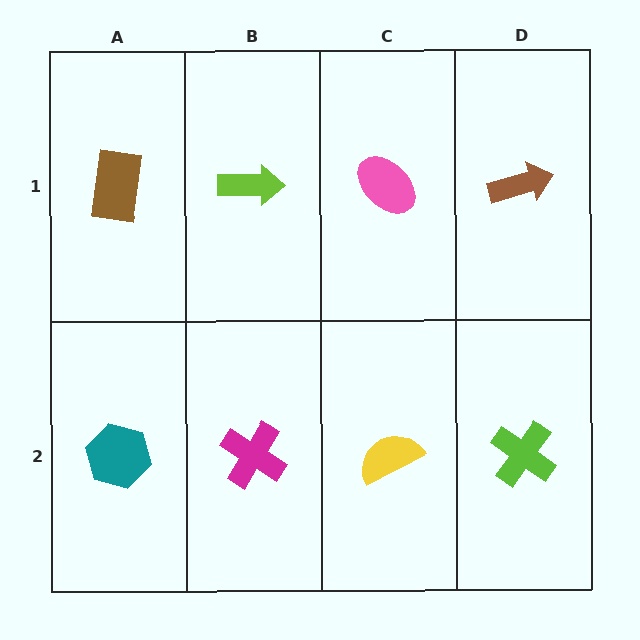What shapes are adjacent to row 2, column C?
A pink ellipse (row 1, column C), a magenta cross (row 2, column B), a lime cross (row 2, column D).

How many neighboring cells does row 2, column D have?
2.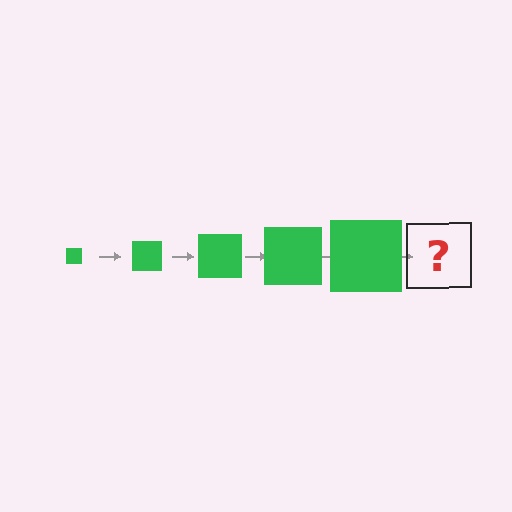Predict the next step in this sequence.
The next step is a green square, larger than the previous one.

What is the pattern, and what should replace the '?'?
The pattern is that the square gets progressively larger each step. The '?' should be a green square, larger than the previous one.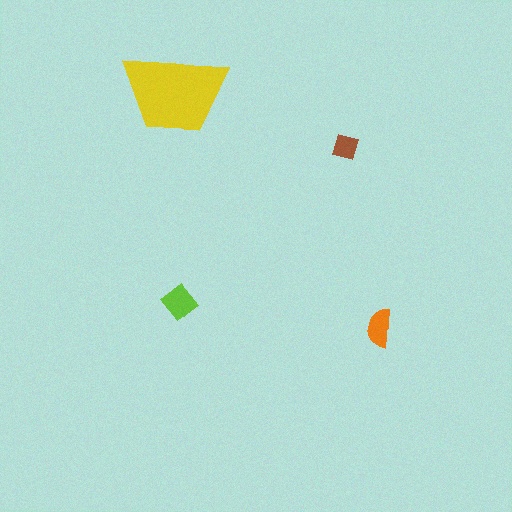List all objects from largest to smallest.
The yellow trapezoid, the lime diamond, the orange semicircle, the brown diamond.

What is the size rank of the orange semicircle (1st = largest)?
3rd.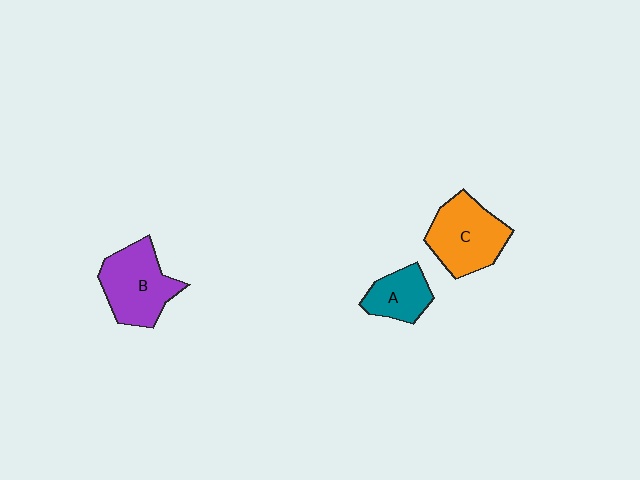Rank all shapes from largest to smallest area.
From largest to smallest: B (purple), C (orange), A (teal).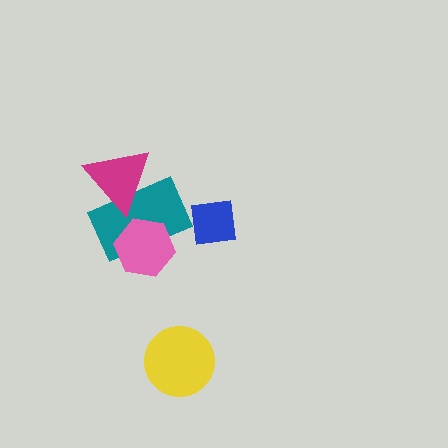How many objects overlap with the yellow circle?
0 objects overlap with the yellow circle.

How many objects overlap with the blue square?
0 objects overlap with the blue square.